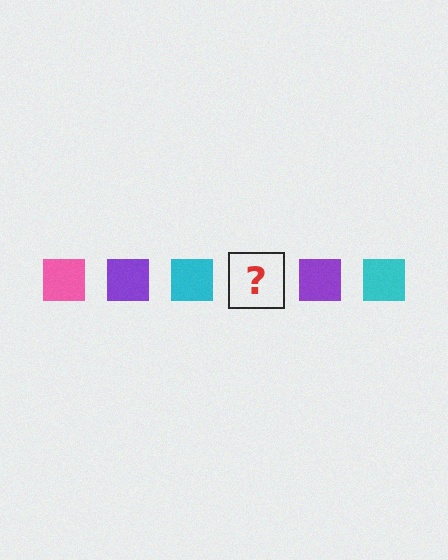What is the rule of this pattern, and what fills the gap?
The rule is that the pattern cycles through pink, purple, cyan squares. The gap should be filled with a pink square.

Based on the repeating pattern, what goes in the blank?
The blank should be a pink square.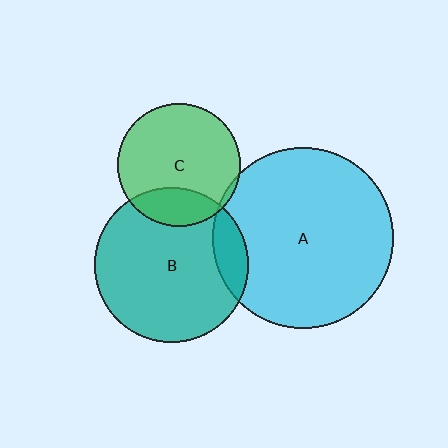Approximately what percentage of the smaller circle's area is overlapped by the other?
Approximately 5%.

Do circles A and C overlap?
Yes.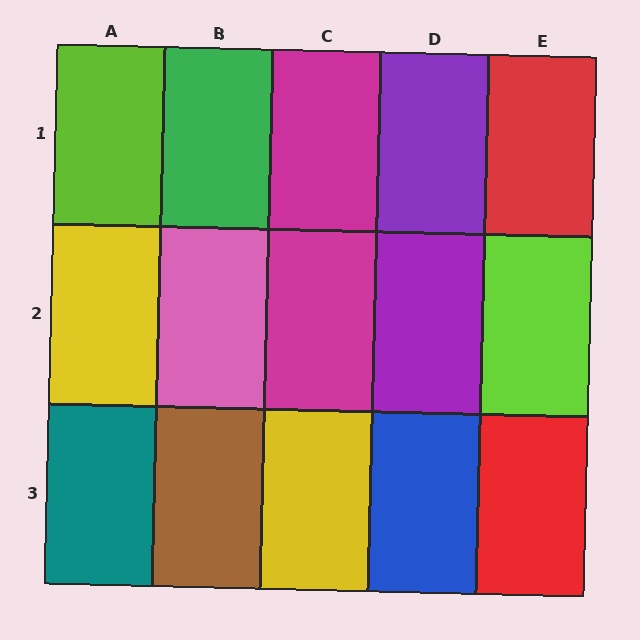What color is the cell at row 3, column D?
Blue.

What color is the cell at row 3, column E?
Red.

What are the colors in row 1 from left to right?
Lime, green, magenta, purple, red.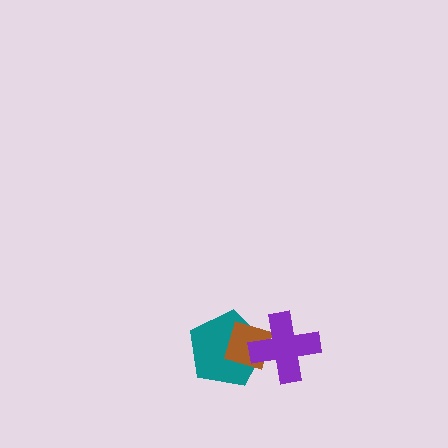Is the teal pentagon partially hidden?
Yes, it is partially covered by another shape.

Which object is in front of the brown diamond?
The purple cross is in front of the brown diamond.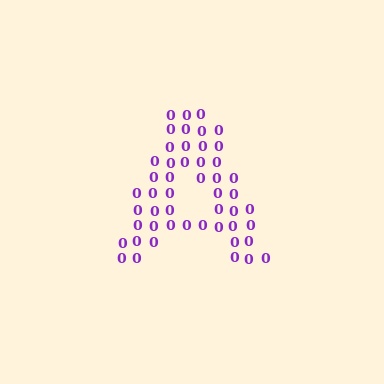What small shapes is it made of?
It is made of small digit 0's.